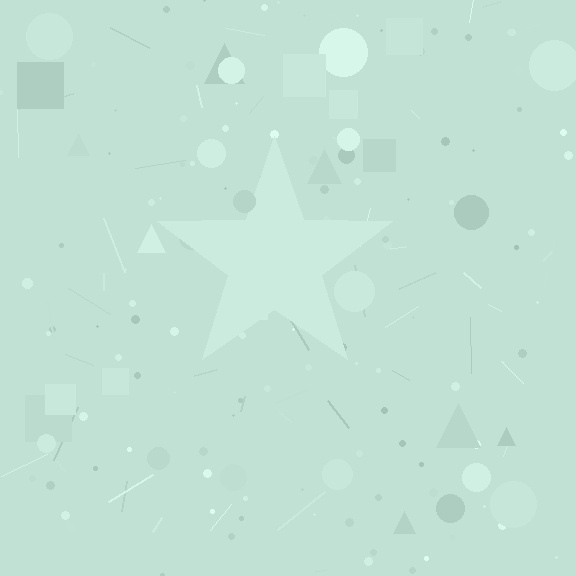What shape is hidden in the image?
A star is hidden in the image.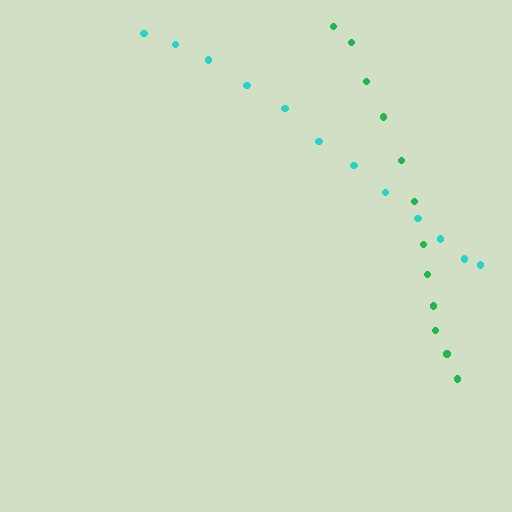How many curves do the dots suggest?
There are 2 distinct paths.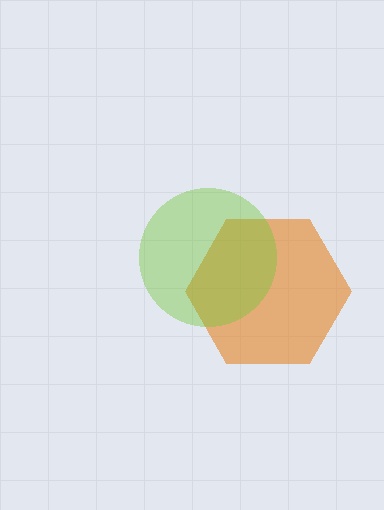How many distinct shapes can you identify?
There are 2 distinct shapes: an orange hexagon, a lime circle.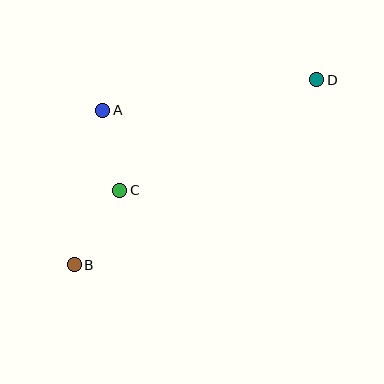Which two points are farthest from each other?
Points B and D are farthest from each other.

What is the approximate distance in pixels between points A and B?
The distance between A and B is approximately 157 pixels.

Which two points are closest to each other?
Points A and C are closest to each other.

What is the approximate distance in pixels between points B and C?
The distance between B and C is approximately 87 pixels.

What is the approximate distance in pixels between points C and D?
The distance between C and D is approximately 226 pixels.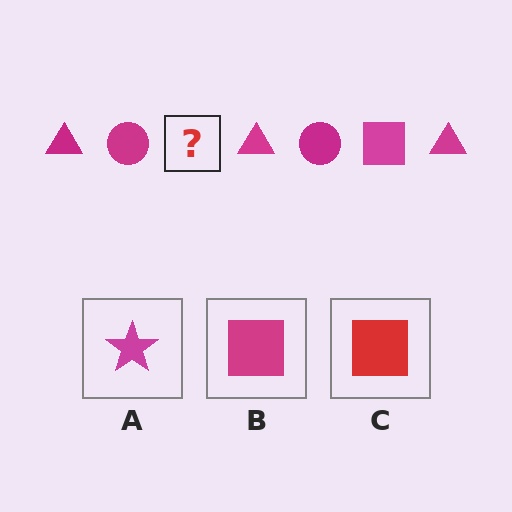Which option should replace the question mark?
Option B.